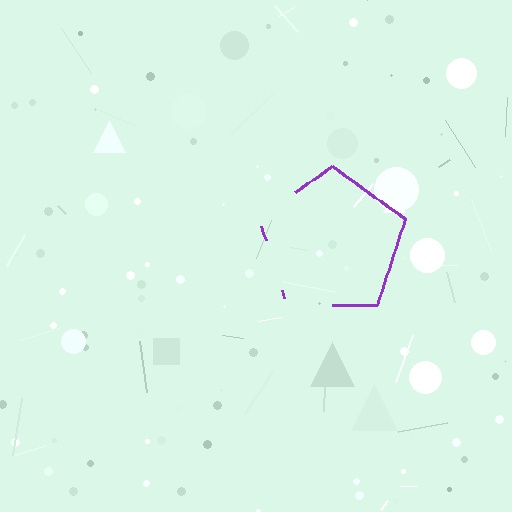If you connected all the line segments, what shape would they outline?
They would outline a pentagon.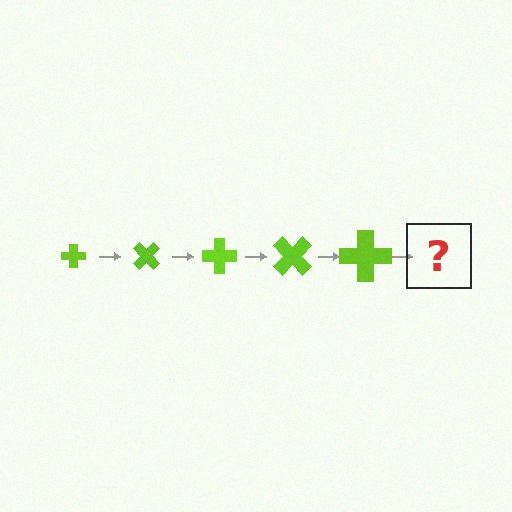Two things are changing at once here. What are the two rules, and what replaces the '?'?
The two rules are that the cross grows larger each step and it rotates 45 degrees each step. The '?' should be a cross, larger than the previous one and rotated 225 degrees from the start.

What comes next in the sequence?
The next element should be a cross, larger than the previous one and rotated 225 degrees from the start.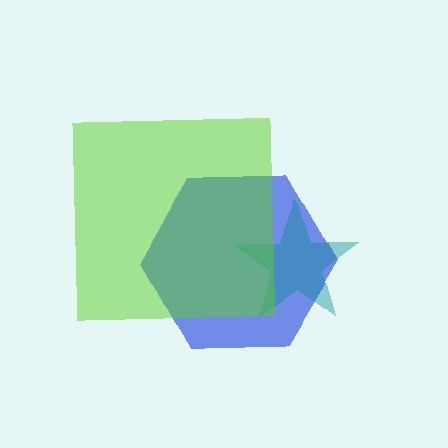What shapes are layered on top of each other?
The layered shapes are: a blue hexagon, a teal star, a lime square.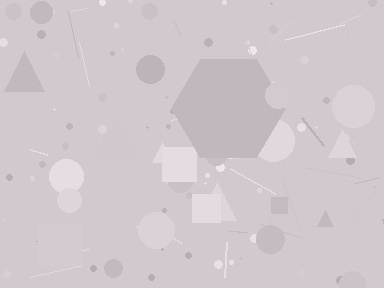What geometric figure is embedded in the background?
A hexagon is embedded in the background.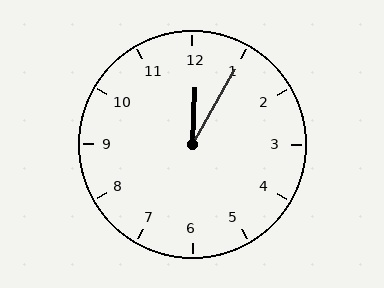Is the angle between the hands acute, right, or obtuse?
It is acute.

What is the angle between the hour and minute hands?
Approximately 28 degrees.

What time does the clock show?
12:05.